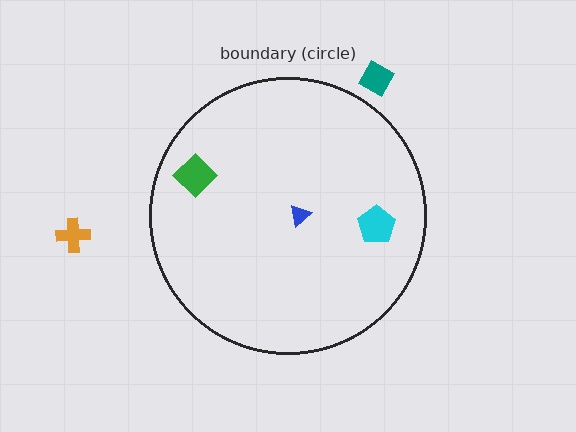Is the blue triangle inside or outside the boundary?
Inside.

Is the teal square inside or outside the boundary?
Outside.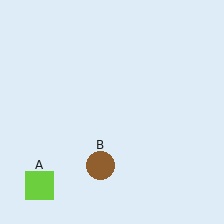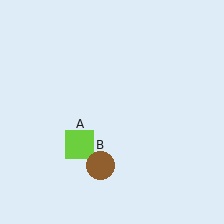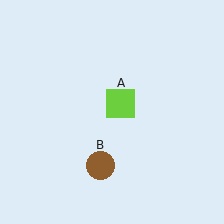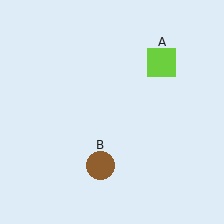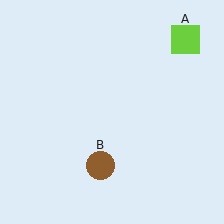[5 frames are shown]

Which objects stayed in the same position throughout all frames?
Brown circle (object B) remained stationary.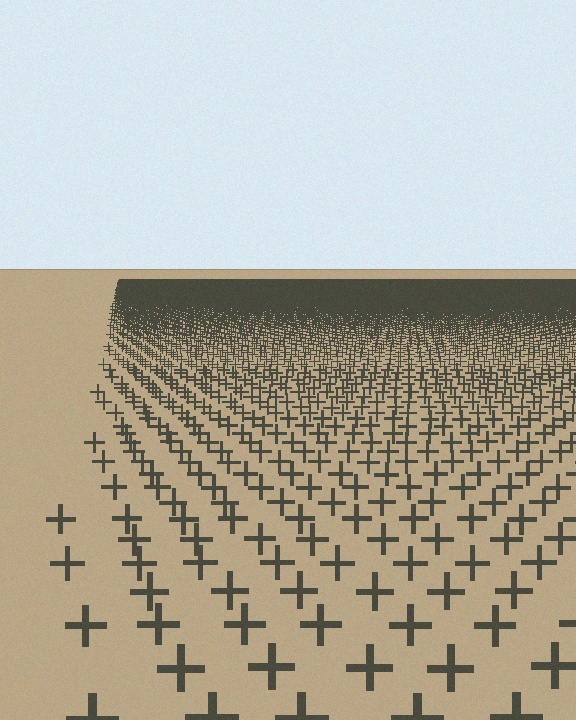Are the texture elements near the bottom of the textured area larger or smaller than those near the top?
Larger. Near the bottom, elements are closer to the viewer and appear at a bigger on-screen size.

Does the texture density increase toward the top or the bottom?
Density increases toward the top.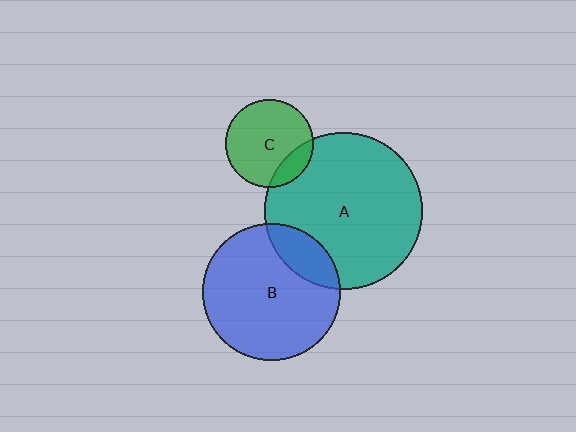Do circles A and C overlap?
Yes.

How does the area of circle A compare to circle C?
Approximately 3.2 times.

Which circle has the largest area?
Circle A (teal).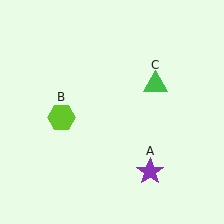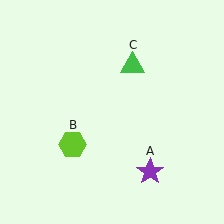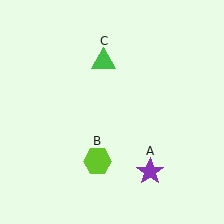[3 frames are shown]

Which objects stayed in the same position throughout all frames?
Purple star (object A) remained stationary.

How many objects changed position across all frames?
2 objects changed position: lime hexagon (object B), green triangle (object C).